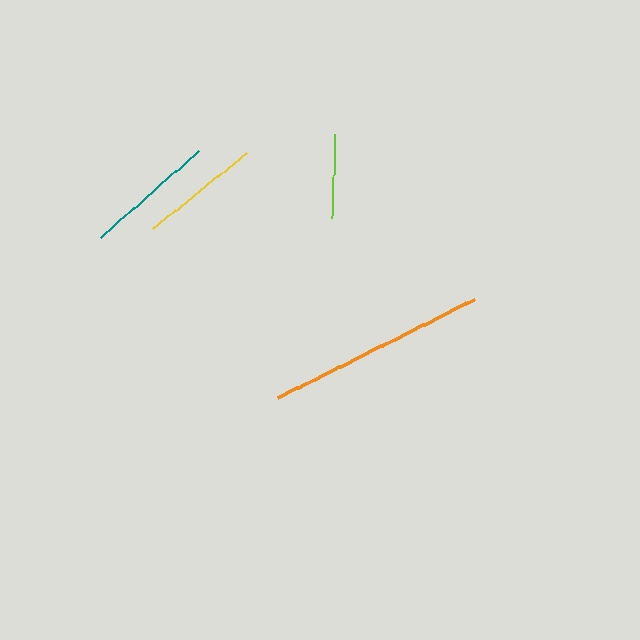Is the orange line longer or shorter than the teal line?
The orange line is longer than the teal line.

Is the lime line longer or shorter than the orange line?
The orange line is longer than the lime line.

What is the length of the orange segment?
The orange segment is approximately 219 pixels long.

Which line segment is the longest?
The orange line is the longest at approximately 219 pixels.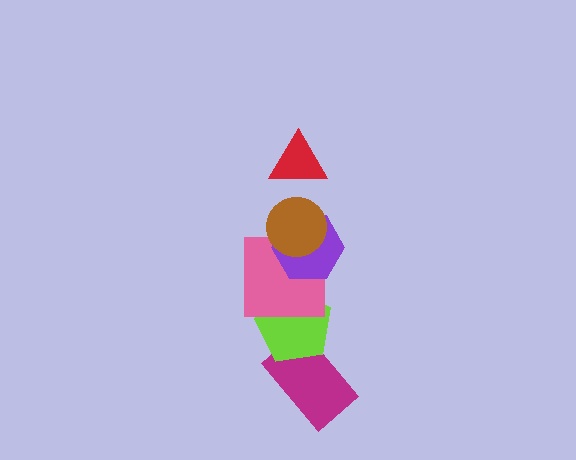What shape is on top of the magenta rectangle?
The lime pentagon is on top of the magenta rectangle.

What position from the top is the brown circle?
The brown circle is 2nd from the top.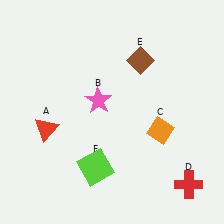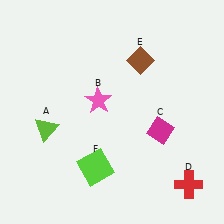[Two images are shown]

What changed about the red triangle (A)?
In Image 1, A is red. In Image 2, it changed to lime.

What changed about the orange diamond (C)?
In Image 1, C is orange. In Image 2, it changed to magenta.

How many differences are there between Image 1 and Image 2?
There are 2 differences between the two images.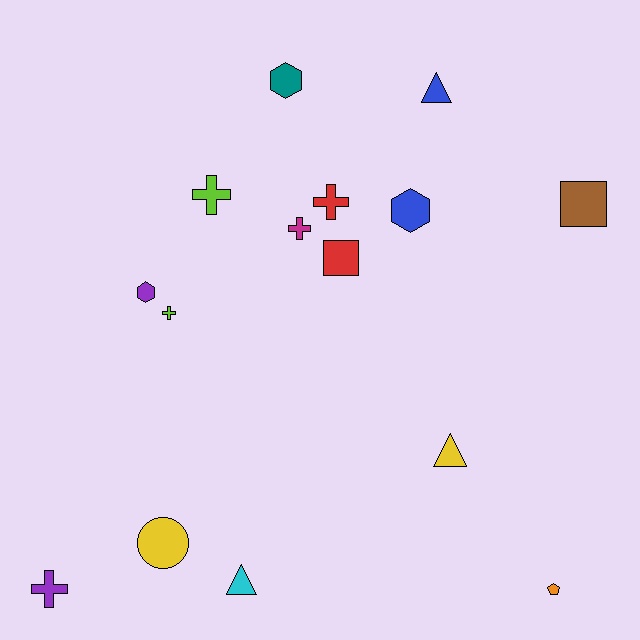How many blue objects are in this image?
There are 2 blue objects.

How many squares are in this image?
There are 2 squares.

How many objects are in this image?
There are 15 objects.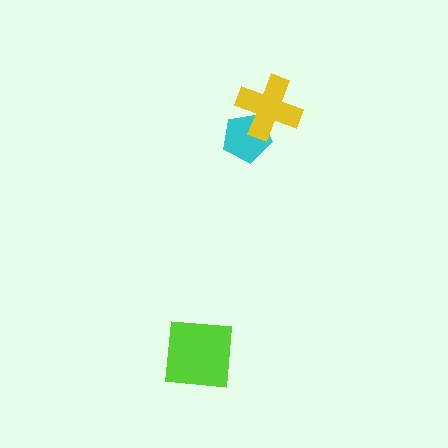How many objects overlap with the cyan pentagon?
1 object overlaps with the cyan pentagon.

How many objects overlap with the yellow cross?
1 object overlaps with the yellow cross.